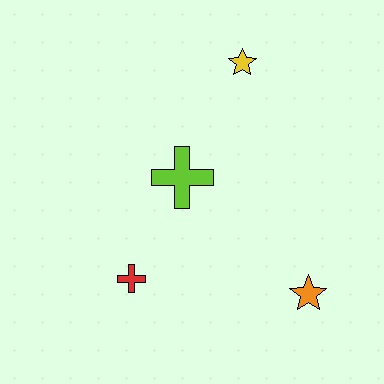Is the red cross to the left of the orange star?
Yes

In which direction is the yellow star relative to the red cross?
The yellow star is above the red cross.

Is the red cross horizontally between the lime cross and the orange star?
No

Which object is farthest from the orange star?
The yellow star is farthest from the orange star.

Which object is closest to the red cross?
The lime cross is closest to the red cross.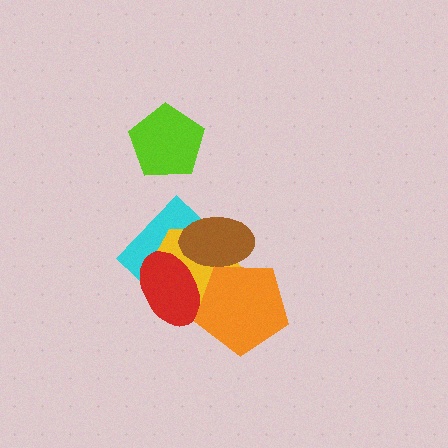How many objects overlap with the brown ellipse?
4 objects overlap with the brown ellipse.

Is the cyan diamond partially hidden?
Yes, it is partially covered by another shape.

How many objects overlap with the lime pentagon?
0 objects overlap with the lime pentagon.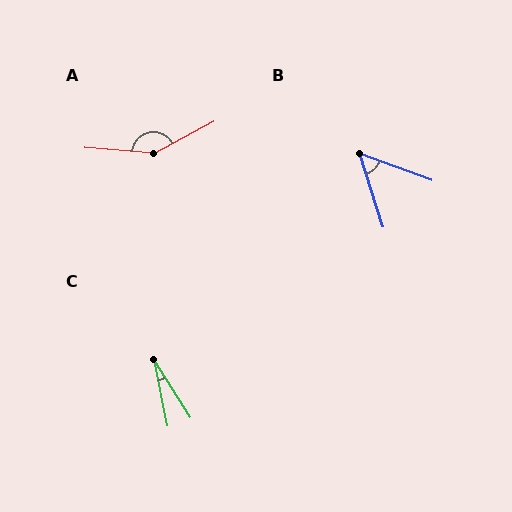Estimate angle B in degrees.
Approximately 52 degrees.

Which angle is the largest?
A, at approximately 147 degrees.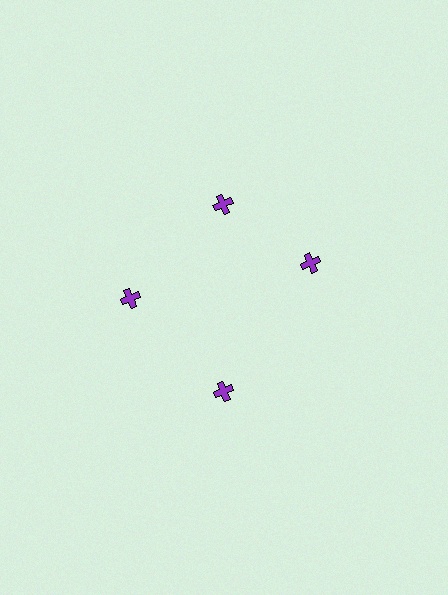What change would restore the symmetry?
The symmetry would be restored by rotating it back into even spacing with its neighbors so that all 4 crosses sit at equal angles and equal distance from the center.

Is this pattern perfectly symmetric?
No. The 4 purple crosses are arranged in a ring, but one element near the 3 o'clock position is rotated out of alignment along the ring, breaking the 4-fold rotational symmetry.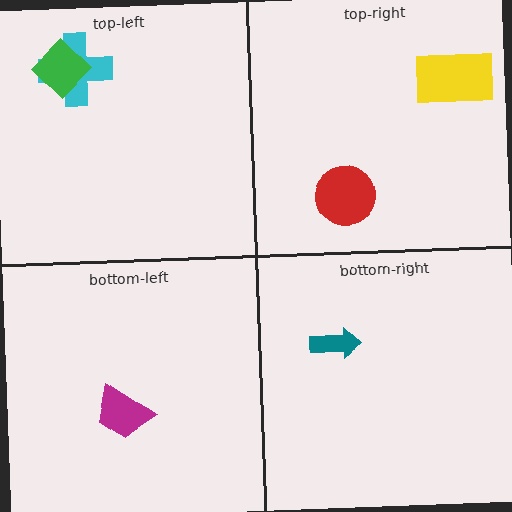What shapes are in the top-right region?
The yellow rectangle, the red circle.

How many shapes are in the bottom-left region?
1.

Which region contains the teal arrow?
The bottom-right region.